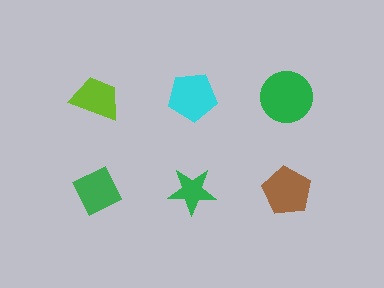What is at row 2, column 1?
A green diamond.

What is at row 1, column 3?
A green circle.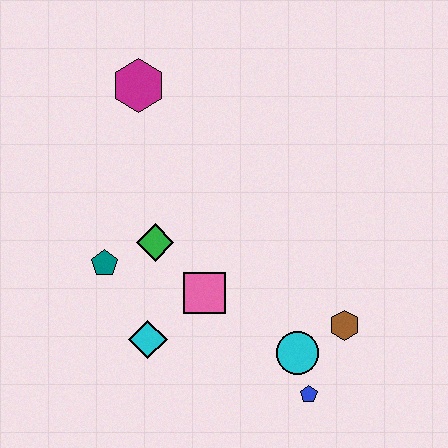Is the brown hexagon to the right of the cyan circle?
Yes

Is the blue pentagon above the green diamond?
No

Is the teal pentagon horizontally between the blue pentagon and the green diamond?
No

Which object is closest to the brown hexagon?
The cyan circle is closest to the brown hexagon.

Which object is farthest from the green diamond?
The blue pentagon is farthest from the green diamond.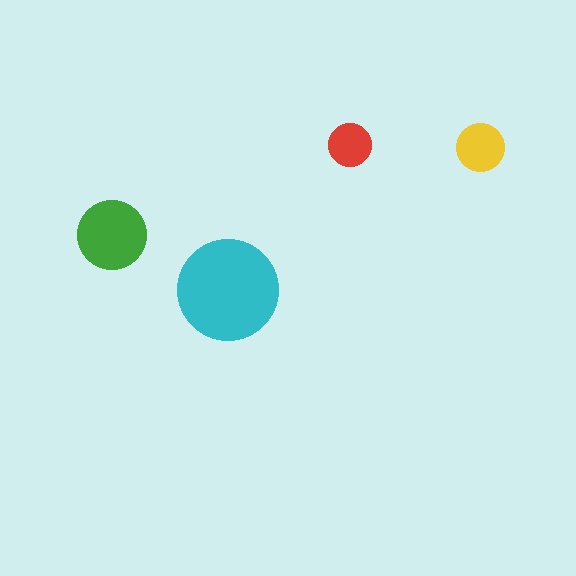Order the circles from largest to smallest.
the cyan one, the green one, the yellow one, the red one.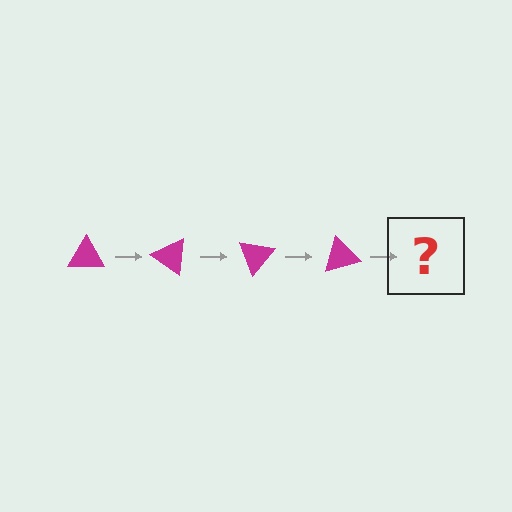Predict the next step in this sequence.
The next step is a magenta triangle rotated 140 degrees.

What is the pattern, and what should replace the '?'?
The pattern is that the triangle rotates 35 degrees each step. The '?' should be a magenta triangle rotated 140 degrees.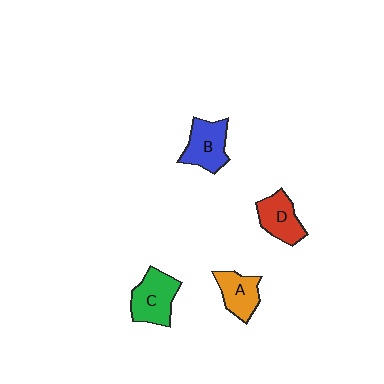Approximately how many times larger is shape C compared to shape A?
Approximately 1.3 times.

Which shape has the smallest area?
Shape A (orange).